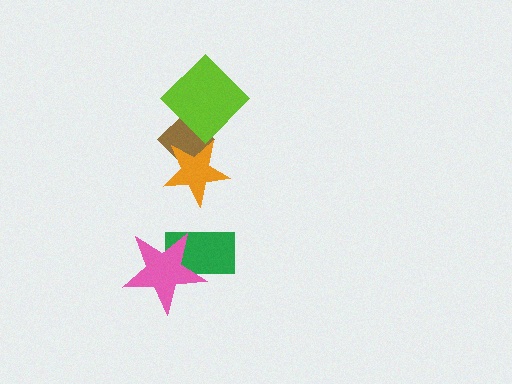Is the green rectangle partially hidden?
Yes, it is partially covered by another shape.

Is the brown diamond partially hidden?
Yes, it is partially covered by another shape.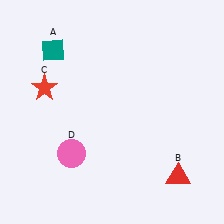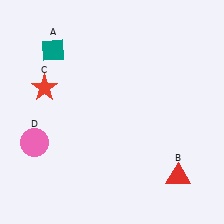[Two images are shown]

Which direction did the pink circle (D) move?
The pink circle (D) moved left.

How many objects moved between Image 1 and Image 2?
1 object moved between the two images.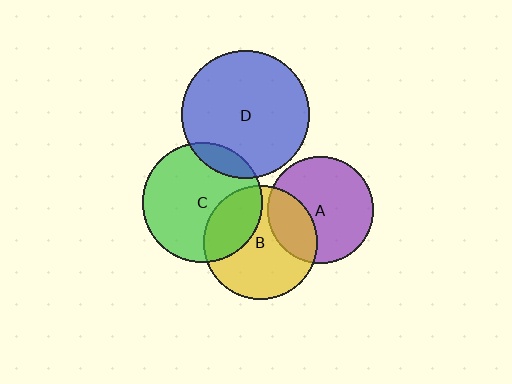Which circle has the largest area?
Circle D (blue).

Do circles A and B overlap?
Yes.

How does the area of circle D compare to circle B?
Approximately 1.3 times.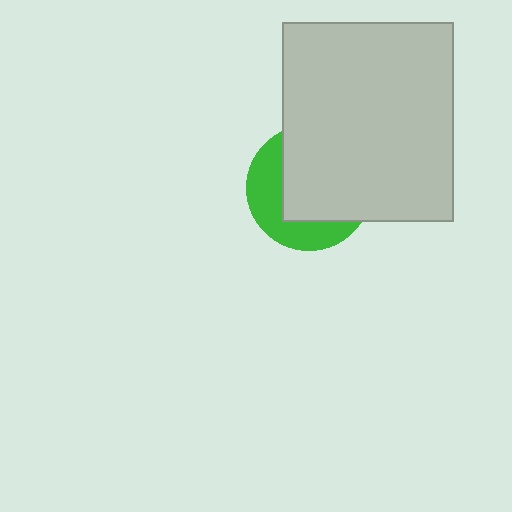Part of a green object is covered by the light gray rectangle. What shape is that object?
It is a circle.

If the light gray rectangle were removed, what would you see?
You would see the complete green circle.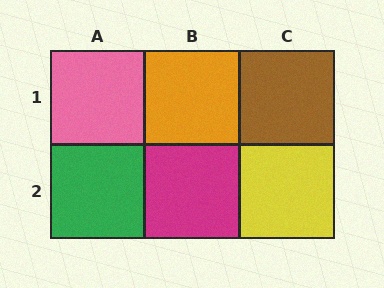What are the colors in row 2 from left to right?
Green, magenta, yellow.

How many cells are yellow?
1 cell is yellow.